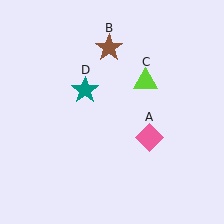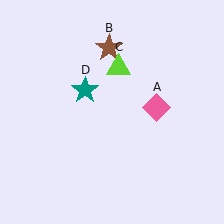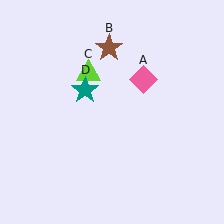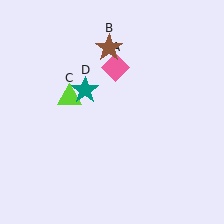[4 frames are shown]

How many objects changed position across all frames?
2 objects changed position: pink diamond (object A), lime triangle (object C).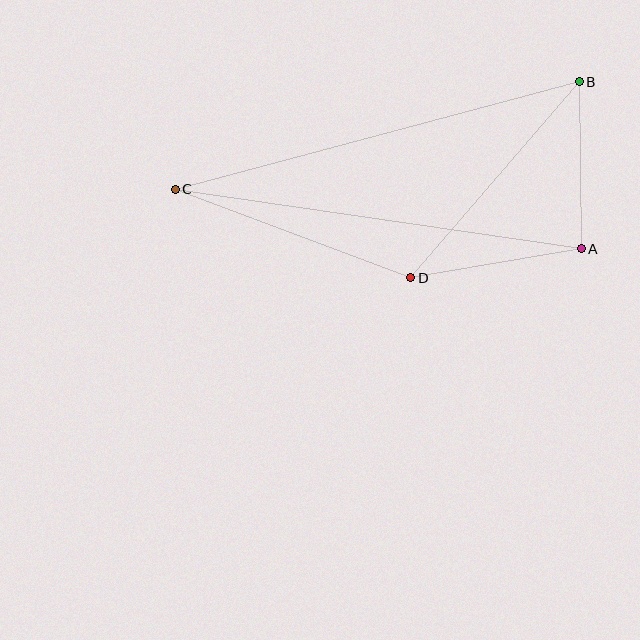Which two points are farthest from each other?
Points B and C are farthest from each other.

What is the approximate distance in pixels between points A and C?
The distance between A and C is approximately 411 pixels.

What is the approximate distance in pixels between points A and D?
The distance between A and D is approximately 173 pixels.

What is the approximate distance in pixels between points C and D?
The distance between C and D is approximately 252 pixels.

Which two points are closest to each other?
Points A and B are closest to each other.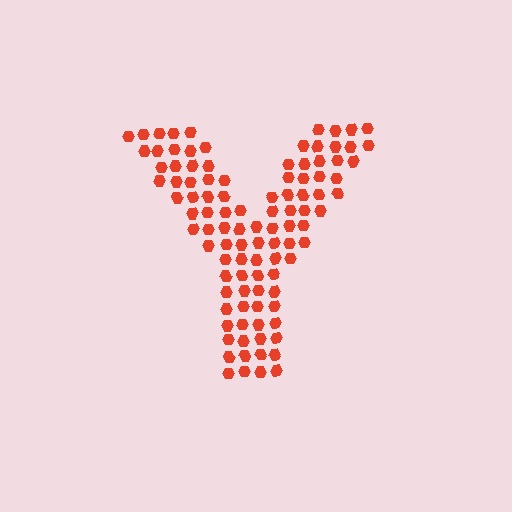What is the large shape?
The large shape is the letter Y.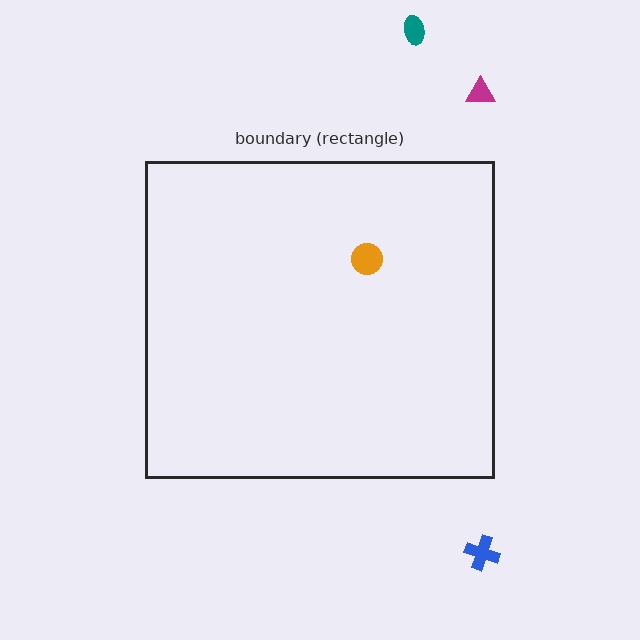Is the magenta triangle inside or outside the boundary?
Outside.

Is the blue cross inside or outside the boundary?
Outside.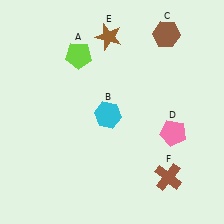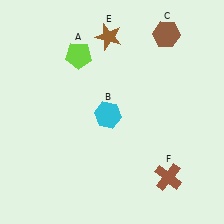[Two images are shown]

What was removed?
The pink pentagon (D) was removed in Image 2.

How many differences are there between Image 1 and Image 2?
There is 1 difference between the two images.